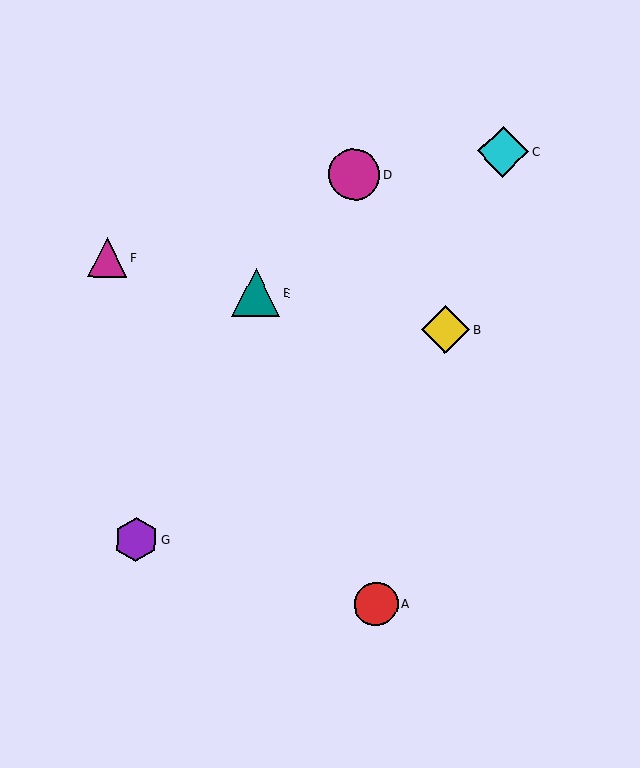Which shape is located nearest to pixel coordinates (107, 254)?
The magenta triangle (labeled F) at (107, 257) is nearest to that location.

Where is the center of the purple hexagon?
The center of the purple hexagon is at (136, 539).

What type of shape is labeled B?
Shape B is a yellow diamond.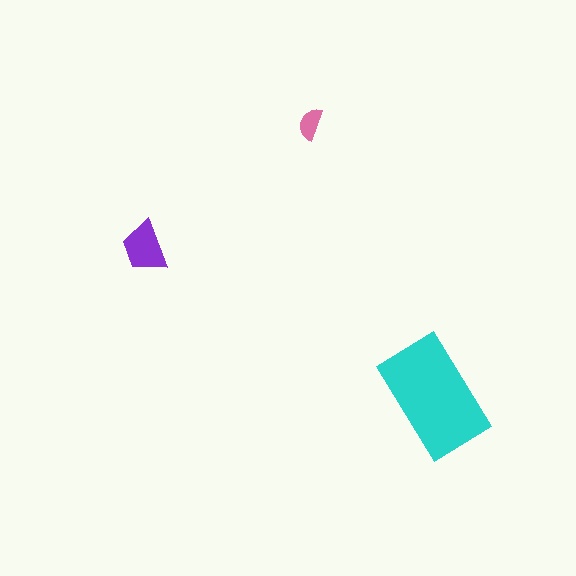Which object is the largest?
The cyan rectangle.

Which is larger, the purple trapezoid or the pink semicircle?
The purple trapezoid.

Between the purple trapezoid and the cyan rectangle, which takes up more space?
The cyan rectangle.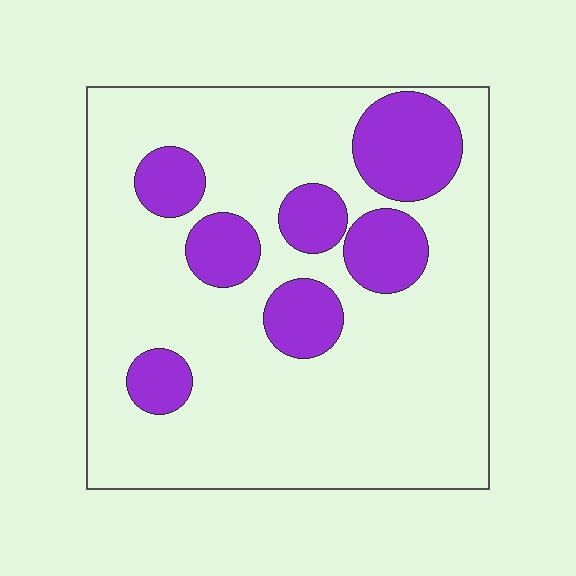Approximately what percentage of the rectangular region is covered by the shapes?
Approximately 20%.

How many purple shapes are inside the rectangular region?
7.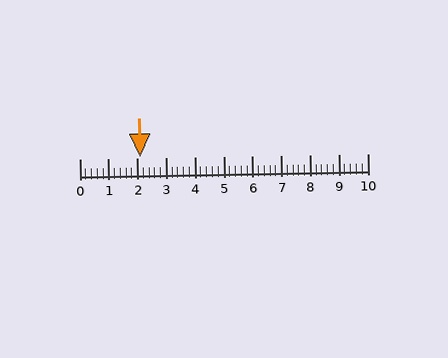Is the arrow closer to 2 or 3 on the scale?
The arrow is closer to 2.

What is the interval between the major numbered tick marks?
The major tick marks are spaced 1 units apart.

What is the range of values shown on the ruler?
The ruler shows values from 0 to 10.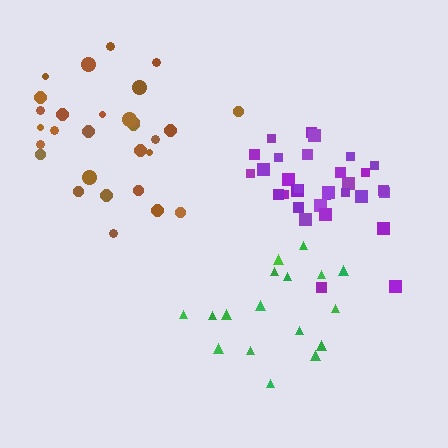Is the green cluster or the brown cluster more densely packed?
Brown.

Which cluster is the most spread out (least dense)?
Green.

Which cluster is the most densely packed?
Purple.